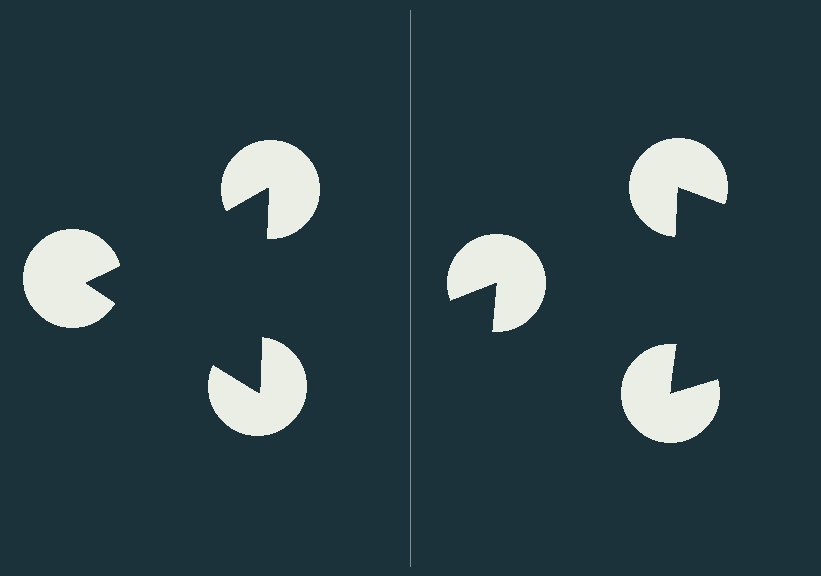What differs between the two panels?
The pac-man discs are positioned identically on both sides; only the wedge orientations differ. On the left they align to a triangle; on the right they are misaligned.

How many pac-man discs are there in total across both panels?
6 — 3 on each side.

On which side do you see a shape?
An illusory triangle appears on the left side. On the right side the wedge cuts are rotated, so no coherent shape forms.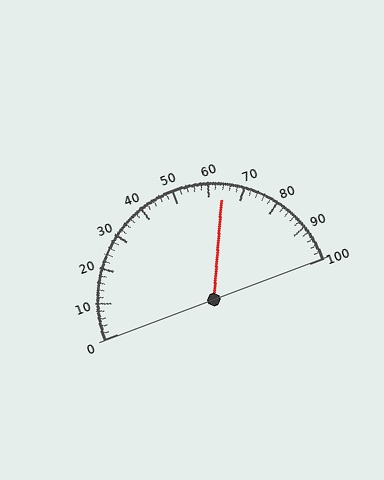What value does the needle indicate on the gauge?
The needle indicates approximately 64.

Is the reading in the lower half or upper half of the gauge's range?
The reading is in the upper half of the range (0 to 100).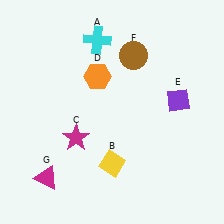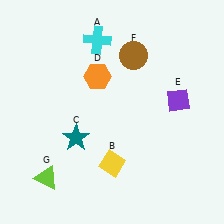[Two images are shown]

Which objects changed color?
C changed from magenta to teal. G changed from magenta to lime.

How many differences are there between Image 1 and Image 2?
There are 2 differences between the two images.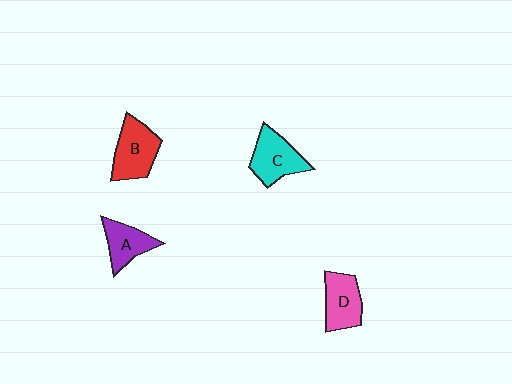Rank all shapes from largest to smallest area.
From largest to smallest: B (red), C (cyan), D (pink), A (purple).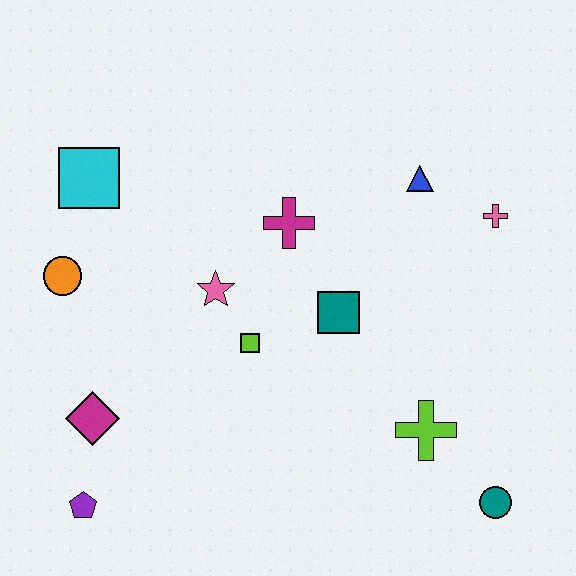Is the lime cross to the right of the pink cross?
No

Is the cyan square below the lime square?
No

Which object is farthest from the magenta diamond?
The pink cross is farthest from the magenta diamond.